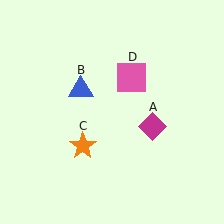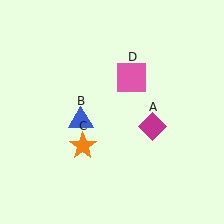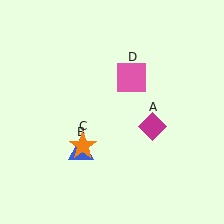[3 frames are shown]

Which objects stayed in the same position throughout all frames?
Magenta diamond (object A) and orange star (object C) and pink square (object D) remained stationary.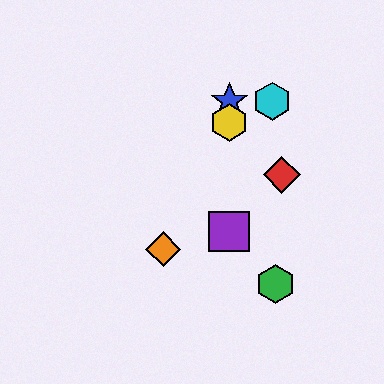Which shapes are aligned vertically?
The blue star, the yellow hexagon, the purple square are aligned vertically.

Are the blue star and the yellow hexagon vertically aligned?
Yes, both are at x≈229.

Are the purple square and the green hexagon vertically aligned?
No, the purple square is at x≈229 and the green hexagon is at x≈276.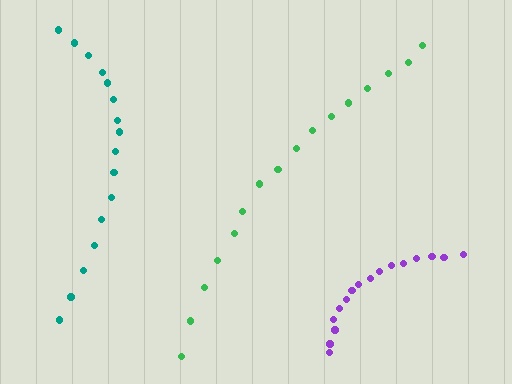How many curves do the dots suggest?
There are 3 distinct paths.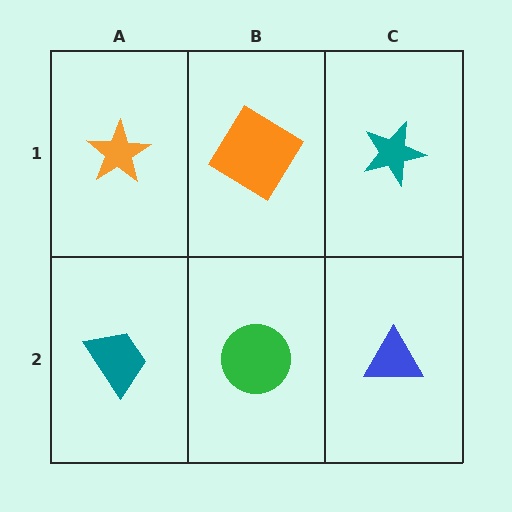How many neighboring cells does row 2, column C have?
2.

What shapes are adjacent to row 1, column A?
A teal trapezoid (row 2, column A), an orange diamond (row 1, column B).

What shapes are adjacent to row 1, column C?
A blue triangle (row 2, column C), an orange diamond (row 1, column B).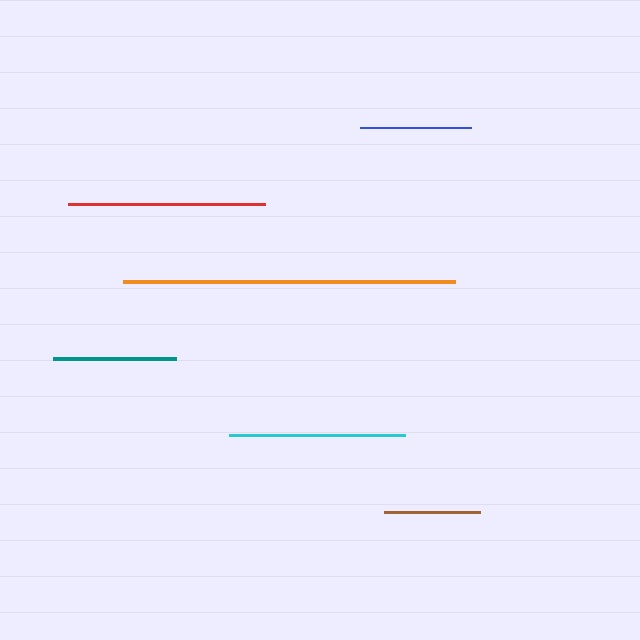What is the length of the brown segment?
The brown segment is approximately 95 pixels long.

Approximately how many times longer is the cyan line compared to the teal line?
The cyan line is approximately 1.4 times the length of the teal line.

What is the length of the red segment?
The red segment is approximately 197 pixels long.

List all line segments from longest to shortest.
From longest to shortest: orange, red, cyan, teal, blue, brown.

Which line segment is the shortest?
The brown line is the shortest at approximately 95 pixels.